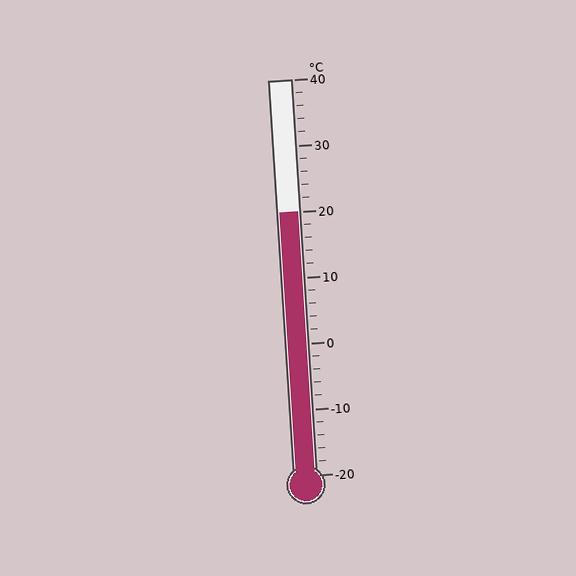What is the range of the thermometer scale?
The thermometer scale ranges from -20°C to 40°C.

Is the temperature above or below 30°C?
The temperature is below 30°C.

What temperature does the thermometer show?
The thermometer shows approximately 20°C.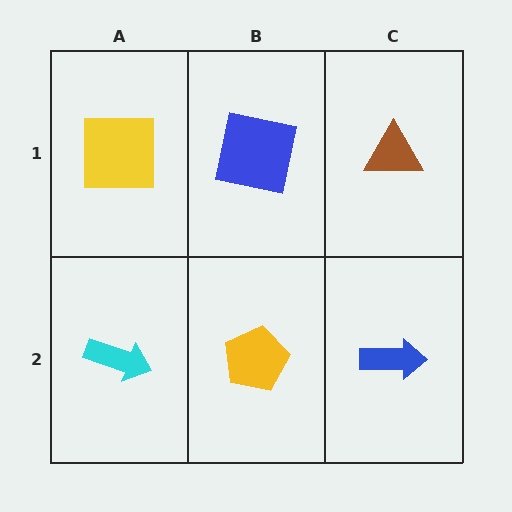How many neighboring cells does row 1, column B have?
3.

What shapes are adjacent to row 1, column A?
A cyan arrow (row 2, column A), a blue square (row 1, column B).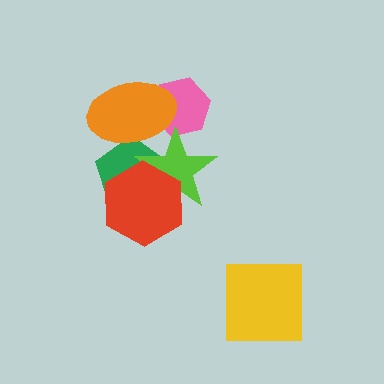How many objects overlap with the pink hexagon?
2 objects overlap with the pink hexagon.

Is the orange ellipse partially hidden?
No, no other shape covers it.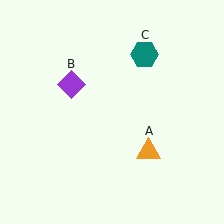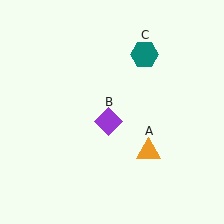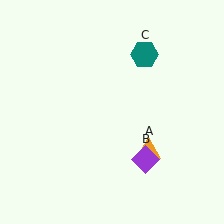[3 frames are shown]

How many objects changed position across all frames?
1 object changed position: purple diamond (object B).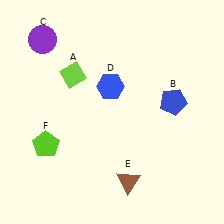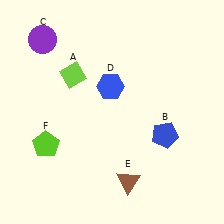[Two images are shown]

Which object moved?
The blue pentagon (B) moved down.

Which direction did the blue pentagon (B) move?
The blue pentagon (B) moved down.